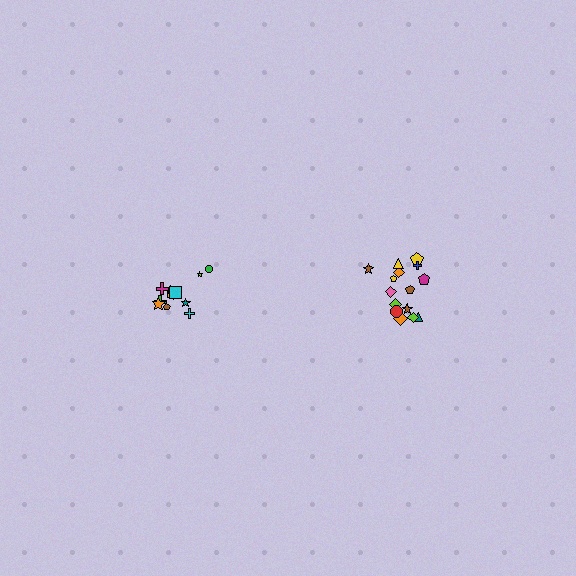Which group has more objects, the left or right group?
The right group.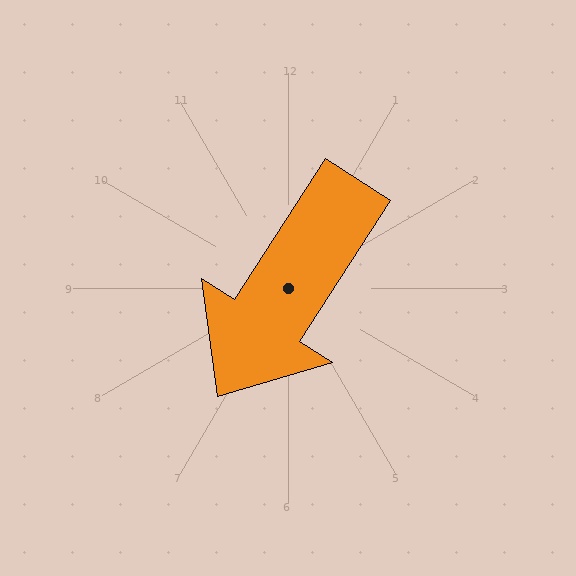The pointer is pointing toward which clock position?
Roughly 7 o'clock.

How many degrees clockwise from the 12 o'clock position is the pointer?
Approximately 213 degrees.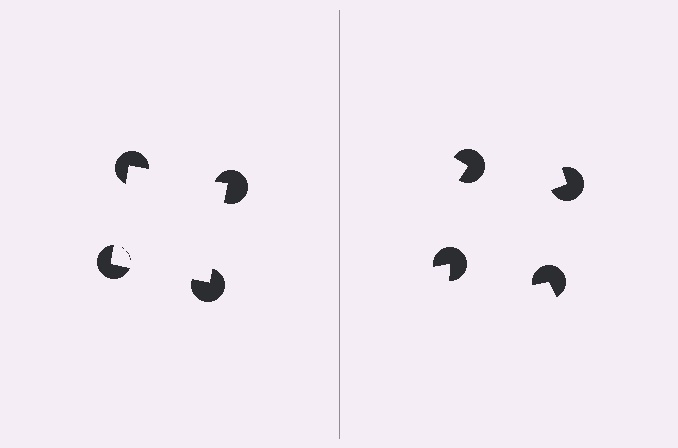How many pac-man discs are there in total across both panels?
8 — 4 on each side.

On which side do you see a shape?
An illusory square appears on the left side. On the right side the wedge cuts are rotated, so no coherent shape forms.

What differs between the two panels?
The pac-man discs are positioned identically on both sides; only the wedge orientations differ. On the left they align to a square; on the right they are misaligned.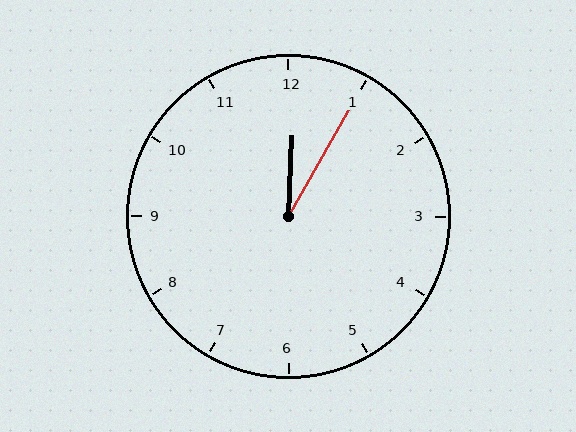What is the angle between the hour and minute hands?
Approximately 28 degrees.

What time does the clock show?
12:05.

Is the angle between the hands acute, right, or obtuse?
It is acute.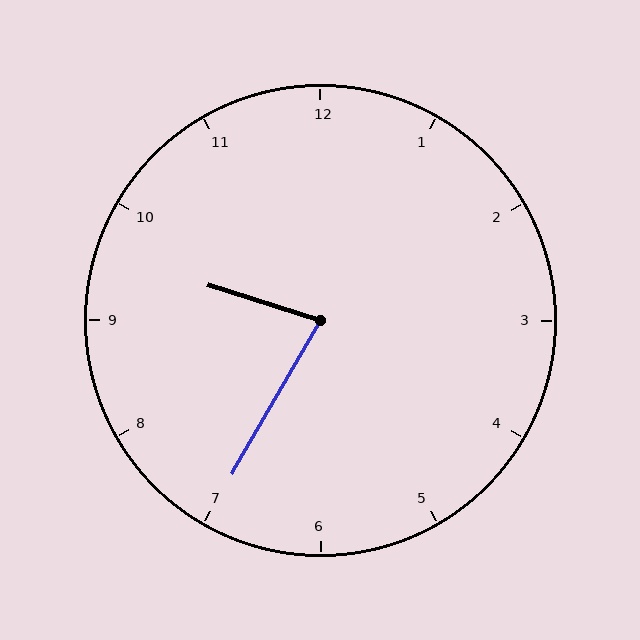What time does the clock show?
9:35.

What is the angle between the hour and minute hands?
Approximately 78 degrees.